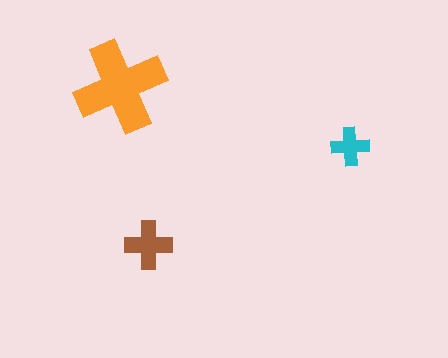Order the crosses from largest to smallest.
the orange one, the brown one, the cyan one.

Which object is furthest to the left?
The orange cross is leftmost.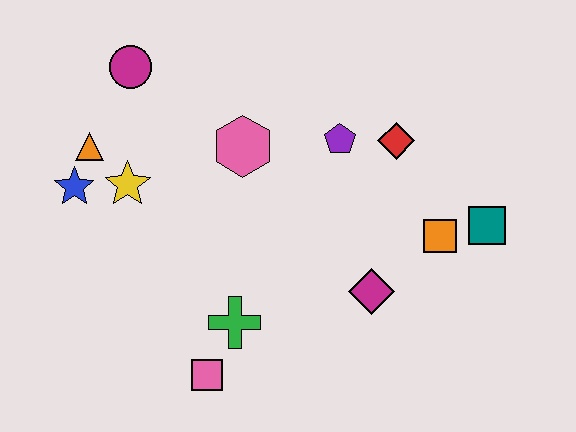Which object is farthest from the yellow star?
The teal square is farthest from the yellow star.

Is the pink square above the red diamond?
No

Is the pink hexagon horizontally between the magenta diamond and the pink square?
Yes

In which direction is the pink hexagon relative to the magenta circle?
The pink hexagon is to the right of the magenta circle.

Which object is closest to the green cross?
The pink square is closest to the green cross.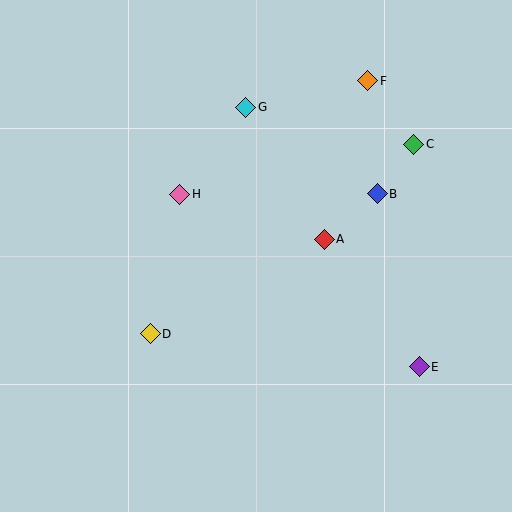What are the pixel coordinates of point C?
Point C is at (414, 144).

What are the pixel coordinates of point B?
Point B is at (377, 194).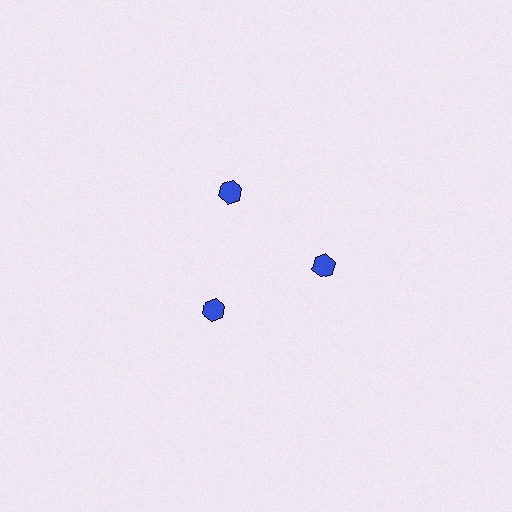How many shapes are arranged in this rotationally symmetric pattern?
There are 3 shapes, arranged in 3 groups of 1.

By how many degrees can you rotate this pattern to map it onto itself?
The pattern maps onto itself every 120 degrees of rotation.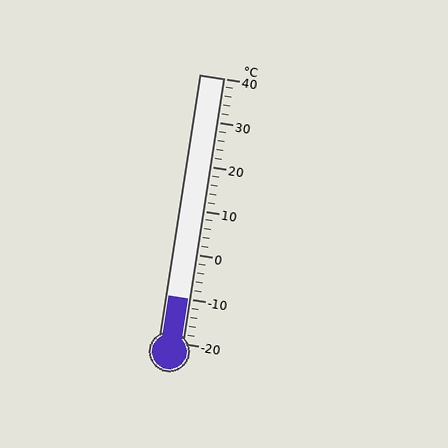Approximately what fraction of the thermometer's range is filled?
The thermometer is filled to approximately 15% of its range.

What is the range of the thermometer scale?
The thermometer scale ranges from -20°C to 40°C.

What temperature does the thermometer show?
The thermometer shows approximately -10°C.